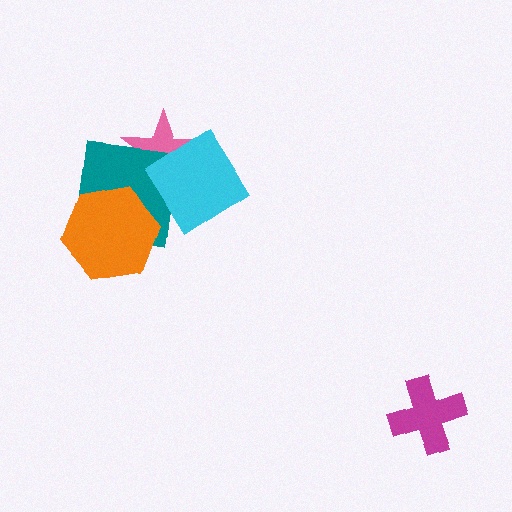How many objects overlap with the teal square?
3 objects overlap with the teal square.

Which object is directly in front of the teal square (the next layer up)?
The cyan diamond is directly in front of the teal square.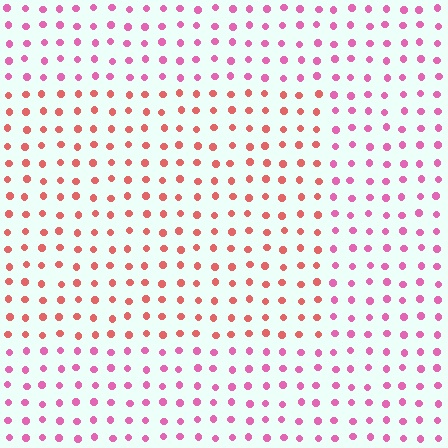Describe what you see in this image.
The image is filled with small pink elements in a uniform arrangement. A rectangle-shaped region is visible where the elements are tinted to a slightly different hue, forming a subtle color boundary.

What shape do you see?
I see a rectangle.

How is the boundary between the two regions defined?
The boundary is defined purely by a slight shift in hue (about 37 degrees). Spacing, size, and orientation are identical on both sides.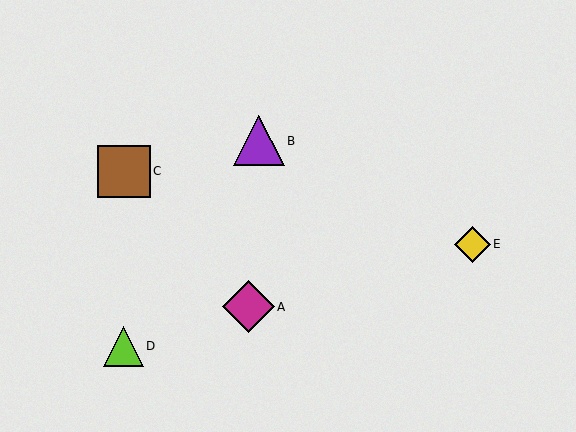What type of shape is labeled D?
Shape D is a lime triangle.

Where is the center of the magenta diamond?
The center of the magenta diamond is at (248, 307).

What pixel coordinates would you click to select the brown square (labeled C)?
Click at (124, 171) to select the brown square C.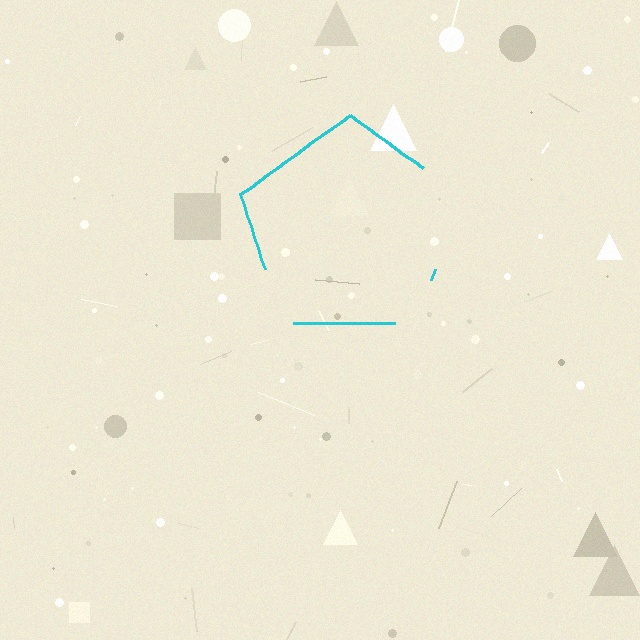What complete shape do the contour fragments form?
The contour fragments form a pentagon.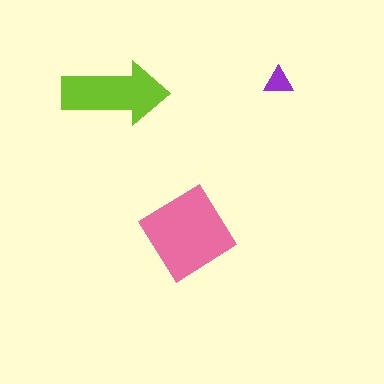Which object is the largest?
The pink diamond.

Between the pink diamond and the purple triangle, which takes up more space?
The pink diamond.